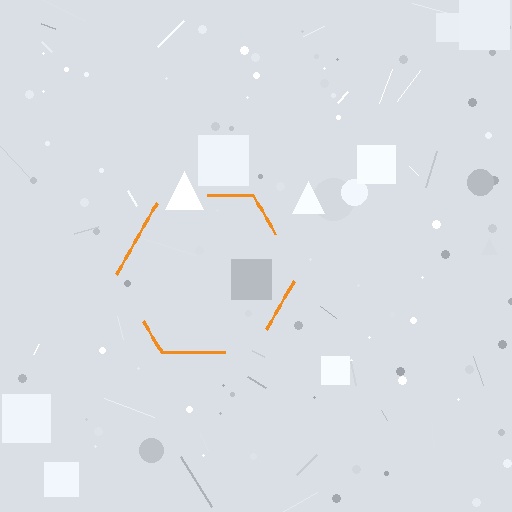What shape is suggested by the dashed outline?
The dashed outline suggests a hexagon.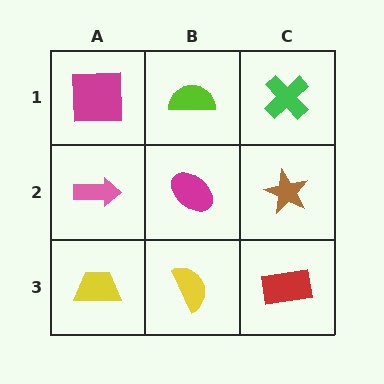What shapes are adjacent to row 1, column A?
A pink arrow (row 2, column A), a lime semicircle (row 1, column B).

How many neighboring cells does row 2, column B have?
4.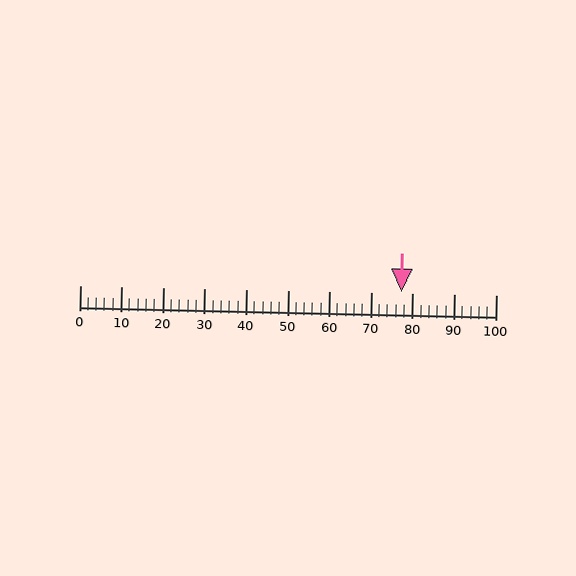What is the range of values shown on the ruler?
The ruler shows values from 0 to 100.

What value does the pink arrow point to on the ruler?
The pink arrow points to approximately 77.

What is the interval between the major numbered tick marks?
The major tick marks are spaced 10 units apart.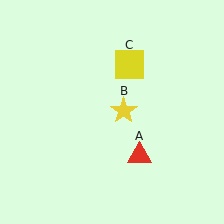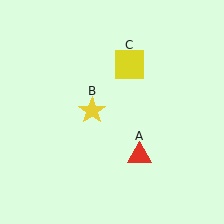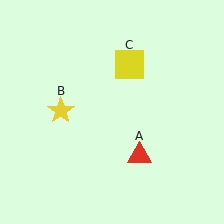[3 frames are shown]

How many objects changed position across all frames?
1 object changed position: yellow star (object B).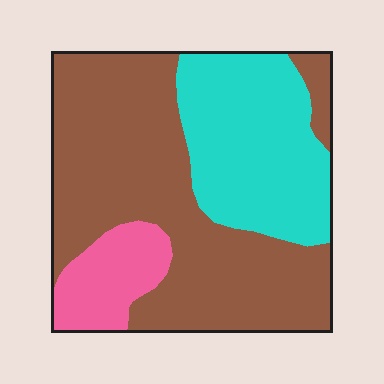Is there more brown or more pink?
Brown.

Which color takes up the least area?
Pink, at roughly 10%.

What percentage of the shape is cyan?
Cyan covers 30% of the shape.